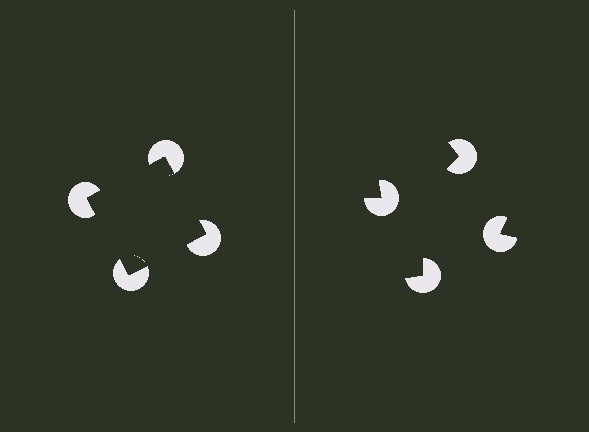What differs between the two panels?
The pac-man discs are positioned identically on both sides; only the wedge orientations differ. On the left they align to a square; on the right they are misaligned.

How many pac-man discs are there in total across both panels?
8 — 4 on each side.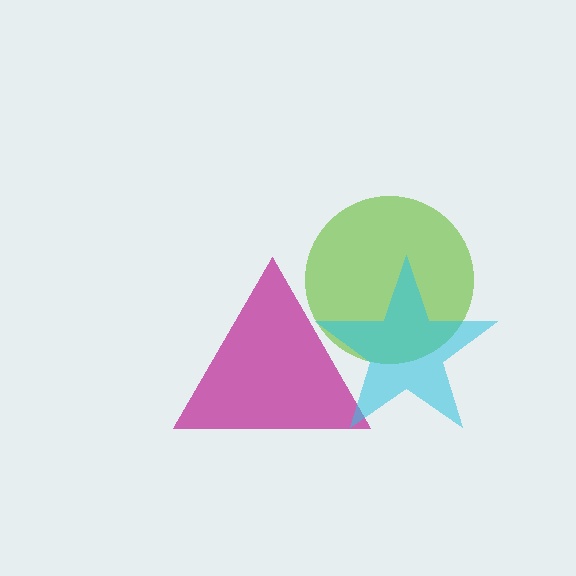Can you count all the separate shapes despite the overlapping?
Yes, there are 3 separate shapes.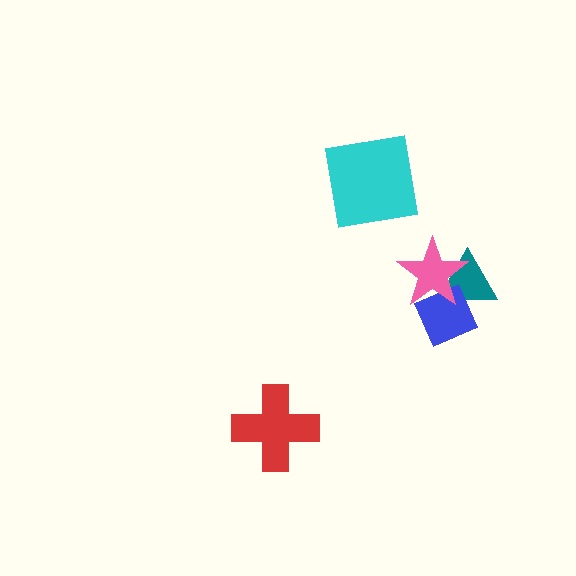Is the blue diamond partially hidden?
Yes, it is partially covered by another shape.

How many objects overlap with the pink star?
2 objects overlap with the pink star.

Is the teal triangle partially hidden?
Yes, it is partially covered by another shape.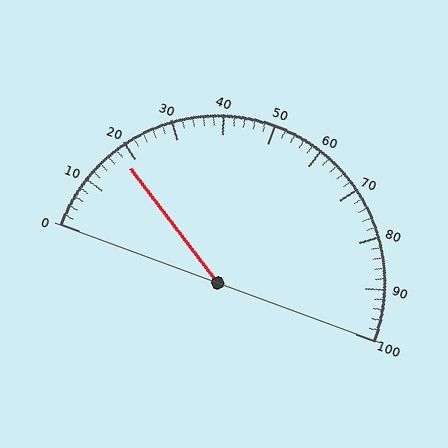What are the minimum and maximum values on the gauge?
The gauge ranges from 0 to 100.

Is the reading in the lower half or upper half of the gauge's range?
The reading is in the lower half of the range (0 to 100).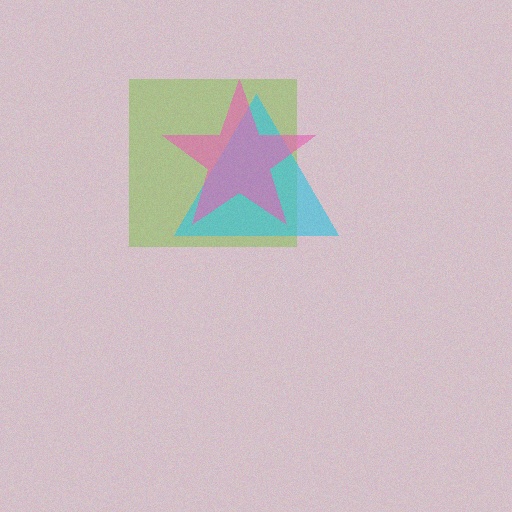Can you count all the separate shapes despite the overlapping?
Yes, there are 3 separate shapes.